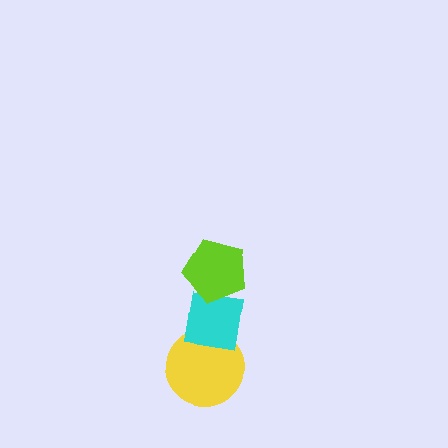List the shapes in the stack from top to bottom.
From top to bottom: the lime pentagon, the cyan square, the yellow circle.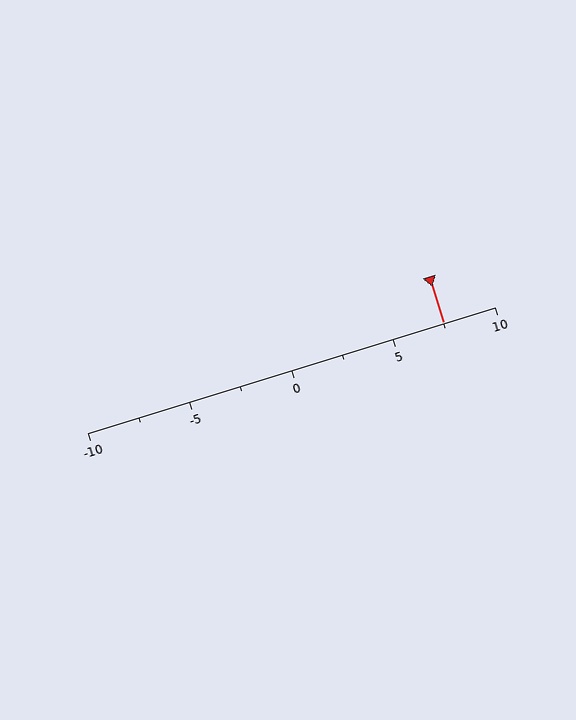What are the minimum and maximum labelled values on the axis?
The axis runs from -10 to 10.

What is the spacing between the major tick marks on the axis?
The major ticks are spaced 5 apart.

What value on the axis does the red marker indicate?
The marker indicates approximately 7.5.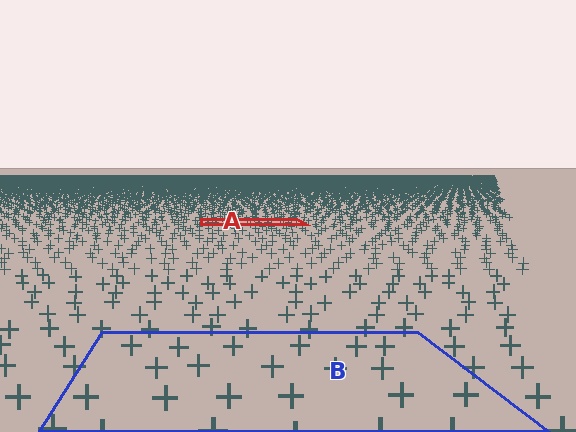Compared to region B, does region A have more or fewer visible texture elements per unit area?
Region A has more texture elements per unit area — they are packed more densely because it is farther away.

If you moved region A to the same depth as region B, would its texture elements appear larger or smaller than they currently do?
They would appear larger. At a closer depth, the same texture elements are projected at a bigger on-screen size.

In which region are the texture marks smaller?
The texture marks are smaller in region A, because it is farther away.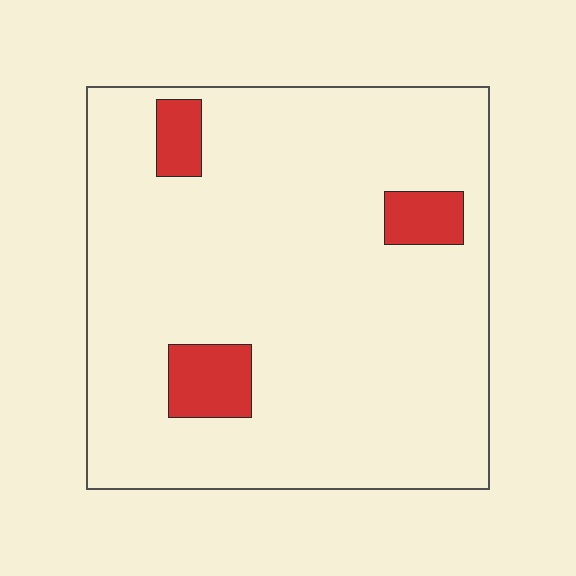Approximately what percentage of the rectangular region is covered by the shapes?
Approximately 10%.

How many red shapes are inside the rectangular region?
3.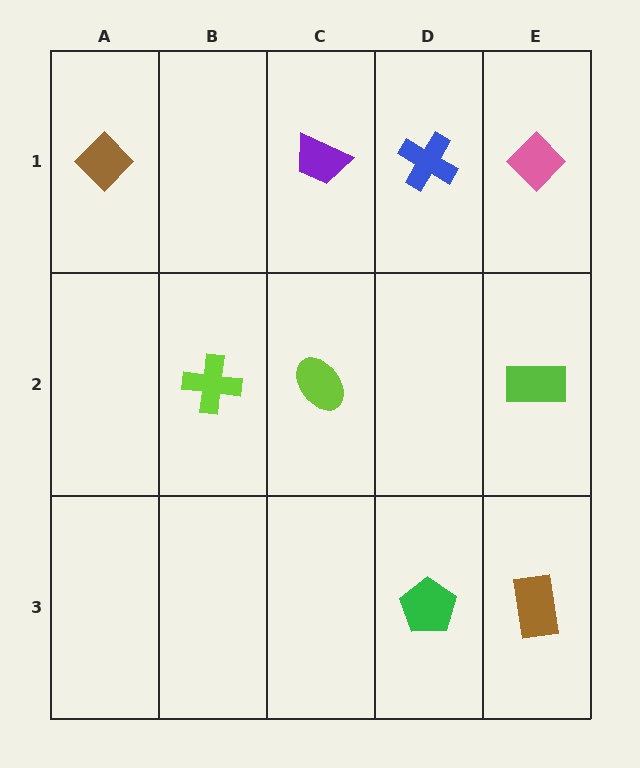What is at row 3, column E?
A brown rectangle.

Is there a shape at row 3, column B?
No, that cell is empty.